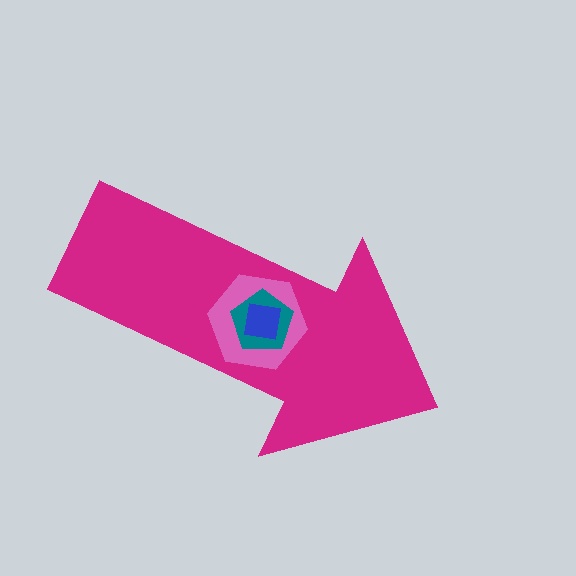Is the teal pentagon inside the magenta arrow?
Yes.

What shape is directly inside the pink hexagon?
The teal pentagon.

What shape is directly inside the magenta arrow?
The pink hexagon.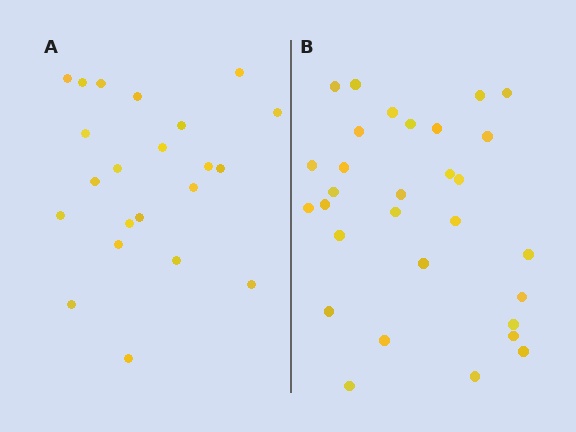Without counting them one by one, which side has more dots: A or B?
Region B (the right region) has more dots.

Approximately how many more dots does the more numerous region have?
Region B has roughly 8 or so more dots than region A.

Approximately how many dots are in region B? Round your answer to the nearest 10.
About 30 dots.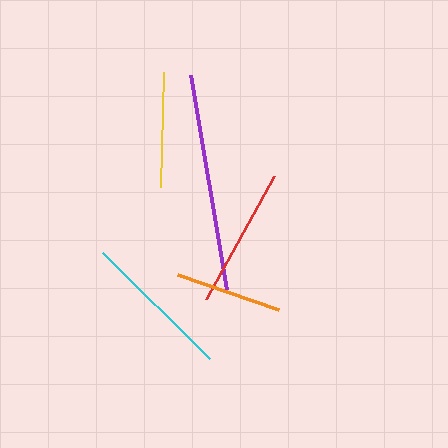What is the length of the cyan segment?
The cyan segment is approximately 151 pixels long.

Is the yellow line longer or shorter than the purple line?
The purple line is longer than the yellow line.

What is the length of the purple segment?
The purple segment is approximately 217 pixels long.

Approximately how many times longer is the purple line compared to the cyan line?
The purple line is approximately 1.4 times the length of the cyan line.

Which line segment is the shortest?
The orange line is the shortest at approximately 107 pixels.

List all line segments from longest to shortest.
From longest to shortest: purple, cyan, red, yellow, orange.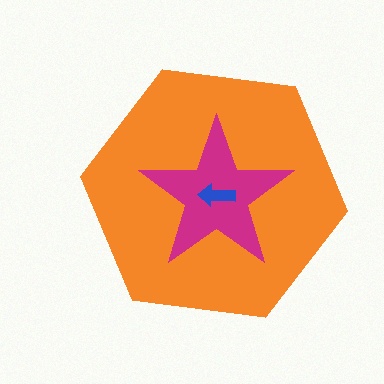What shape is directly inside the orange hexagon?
The magenta star.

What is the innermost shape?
The blue arrow.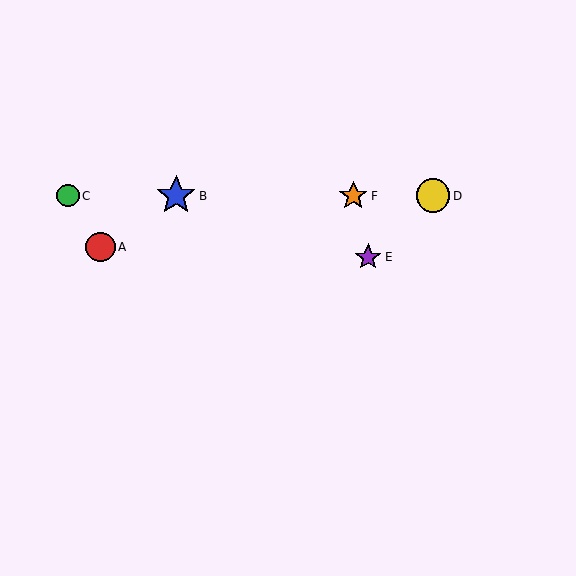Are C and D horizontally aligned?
Yes, both are at y≈196.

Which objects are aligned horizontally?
Objects B, C, D, F are aligned horizontally.